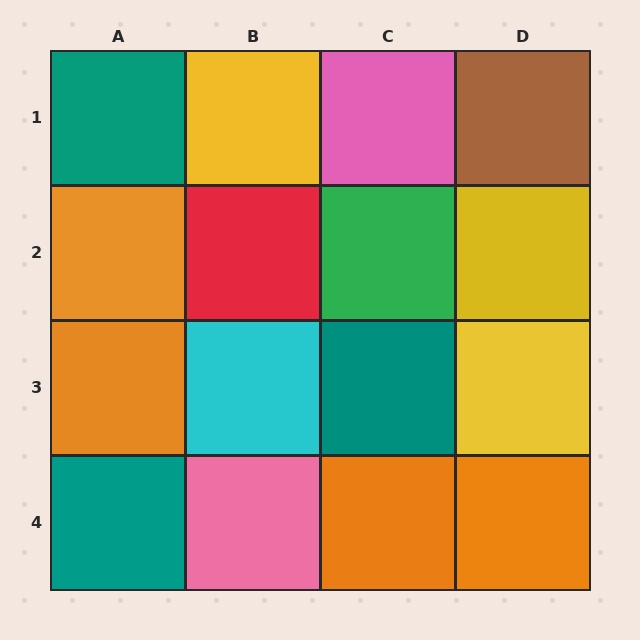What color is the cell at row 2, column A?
Orange.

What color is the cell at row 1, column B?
Yellow.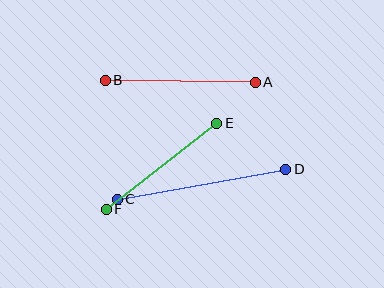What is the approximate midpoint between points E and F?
The midpoint is at approximately (161, 166) pixels.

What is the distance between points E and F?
The distance is approximately 140 pixels.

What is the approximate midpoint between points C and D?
The midpoint is at approximately (202, 184) pixels.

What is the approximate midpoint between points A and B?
The midpoint is at approximately (180, 81) pixels.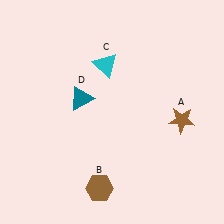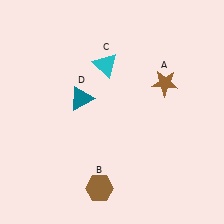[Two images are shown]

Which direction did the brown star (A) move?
The brown star (A) moved up.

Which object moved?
The brown star (A) moved up.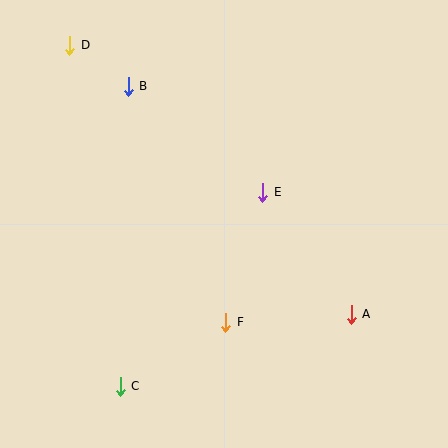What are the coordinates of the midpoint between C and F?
The midpoint between C and F is at (173, 354).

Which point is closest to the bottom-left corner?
Point C is closest to the bottom-left corner.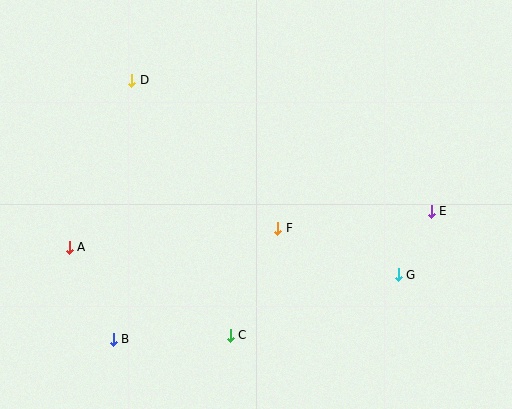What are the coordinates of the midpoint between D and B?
The midpoint between D and B is at (122, 210).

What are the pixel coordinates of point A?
Point A is at (69, 247).